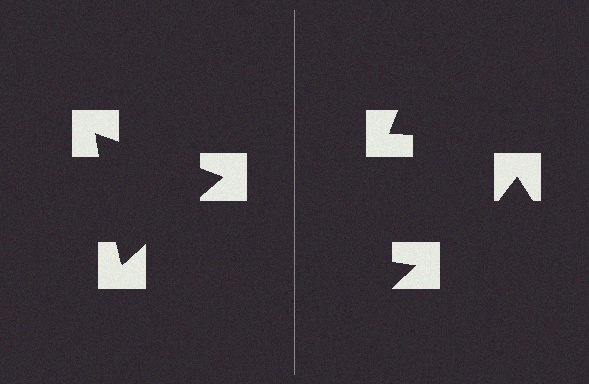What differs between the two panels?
The notched squares are positioned identically on both sides; only the wedge orientations differ. On the left they align to a triangle; on the right they are misaligned.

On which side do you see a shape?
An illusory triangle appears on the left side. On the right side the wedge cuts are rotated, so no coherent shape forms.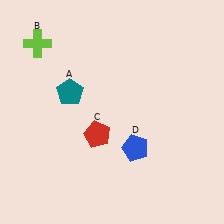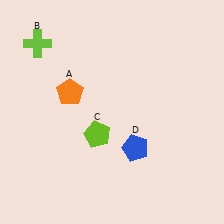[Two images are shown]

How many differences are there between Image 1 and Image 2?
There are 2 differences between the two images.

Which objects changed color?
A changed from teal to orange. C changed from red to lime.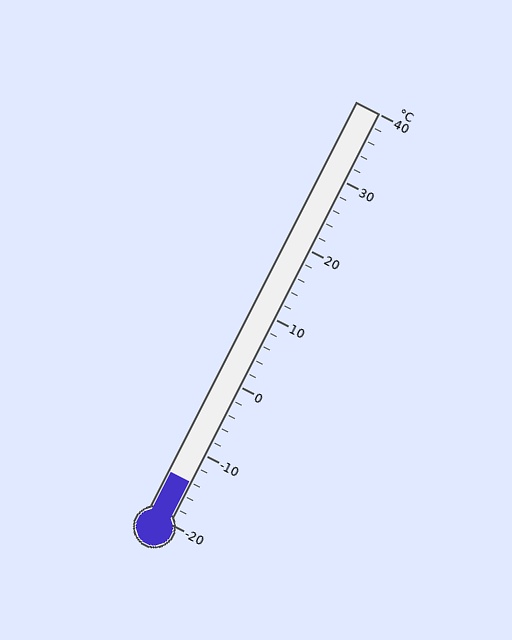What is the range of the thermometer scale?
The thermometer scale ranges from -20°C to 40°C.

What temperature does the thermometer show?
The thermometer shows approximately -14°C.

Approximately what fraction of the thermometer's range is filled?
The thermometer is filled to approximately 10% of its range.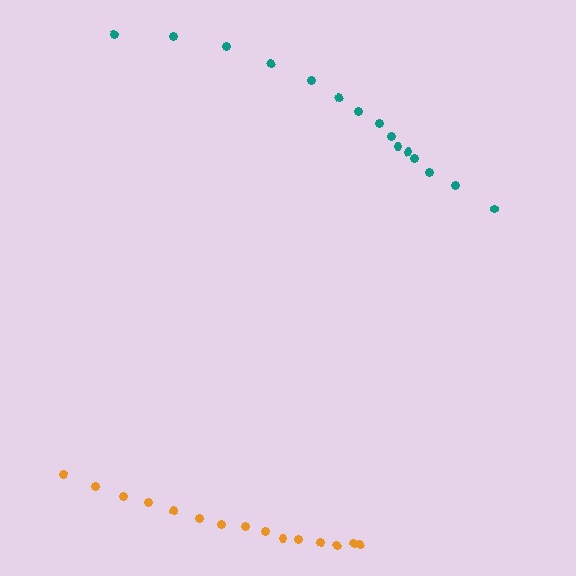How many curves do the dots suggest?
There are 2 distinct paths.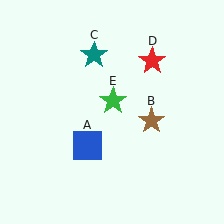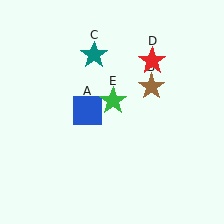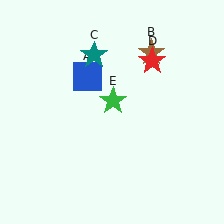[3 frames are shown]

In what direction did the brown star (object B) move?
The brown star (object B) moved up.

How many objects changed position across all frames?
2 objects changed position: blue square (object A), brown star (object B).